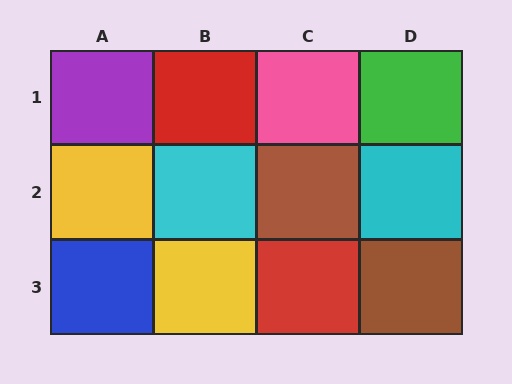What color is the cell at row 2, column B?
Cyan.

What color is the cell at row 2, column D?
Cyan.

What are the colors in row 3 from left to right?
Blue, yellow, red, brown.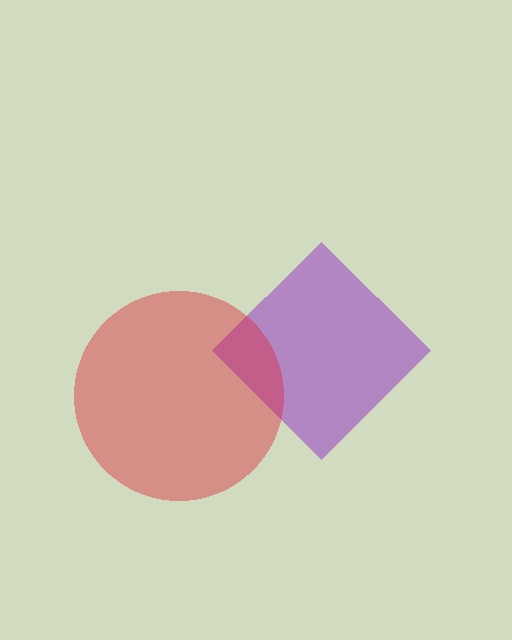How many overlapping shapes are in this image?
There are 2 overlapping shapes in the image.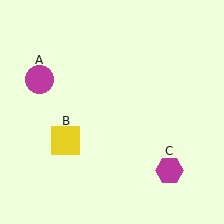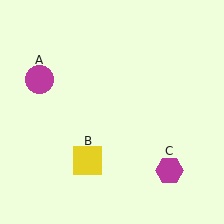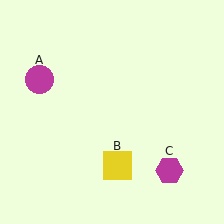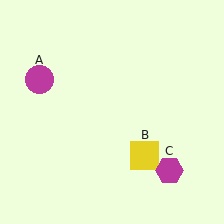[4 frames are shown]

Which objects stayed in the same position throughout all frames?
Magenta circle (object A) and magenta hexagon (object C) remained stationary.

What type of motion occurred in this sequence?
The yellow square (object B) rotated counterclockwise around the center of the scene.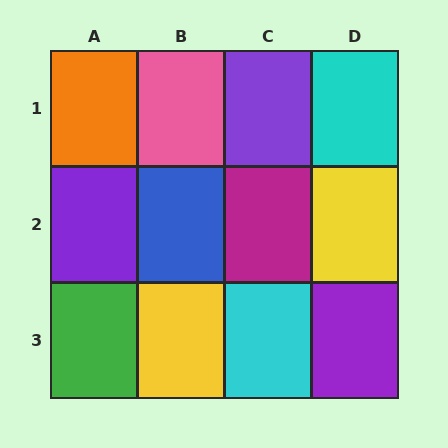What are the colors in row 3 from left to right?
Green, yellow, cyan, purple.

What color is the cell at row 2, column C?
Magenta.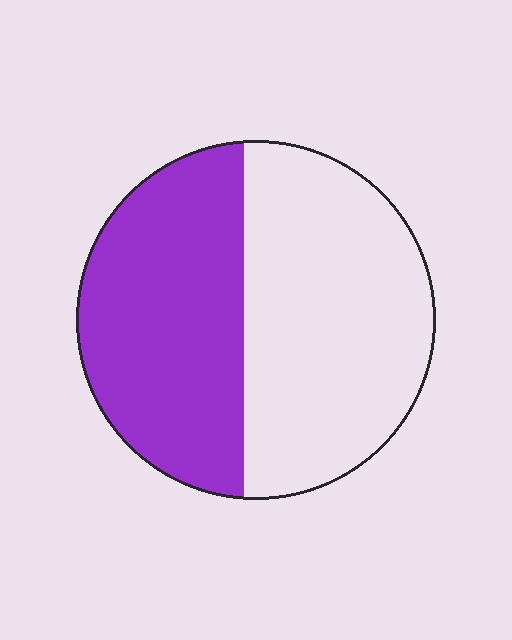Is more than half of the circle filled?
No.